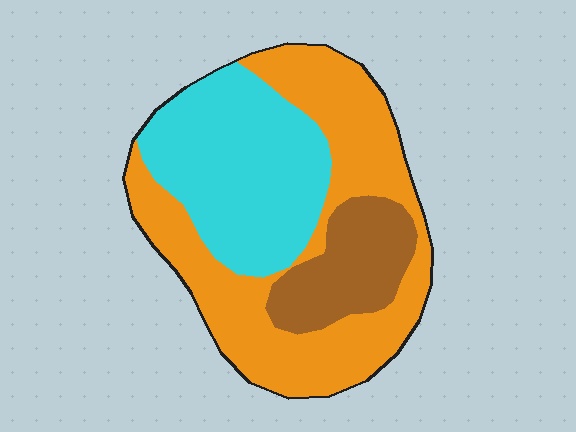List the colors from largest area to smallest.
From largest to smallest: orange, cyan, brown.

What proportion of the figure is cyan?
Cyan covers roughly 35% of the figure.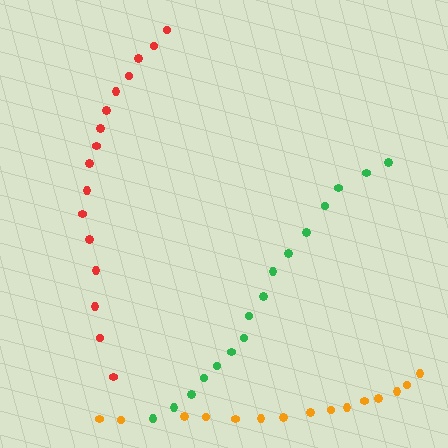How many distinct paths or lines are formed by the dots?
There are 3 distinct paths.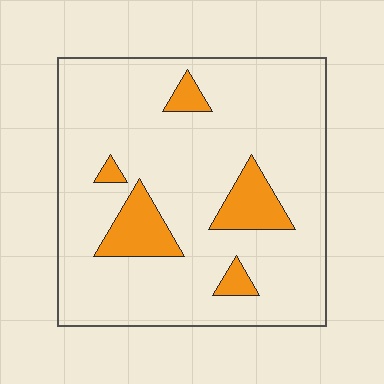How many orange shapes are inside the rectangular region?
5.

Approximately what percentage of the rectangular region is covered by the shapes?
Approximately 15%.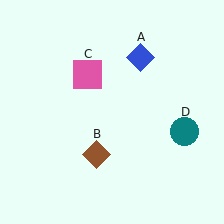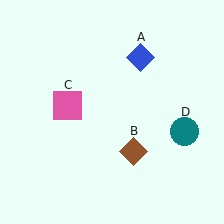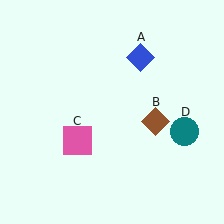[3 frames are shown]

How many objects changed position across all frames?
2 objects changed position: brown diamond (object B), pink square (object C).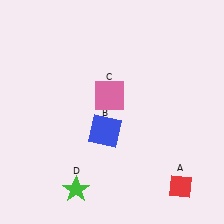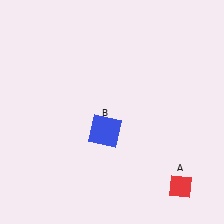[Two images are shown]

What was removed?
The pink square (C), the green star (D) were removed in Image 2.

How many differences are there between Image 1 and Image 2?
There are 2 differences between the two images.